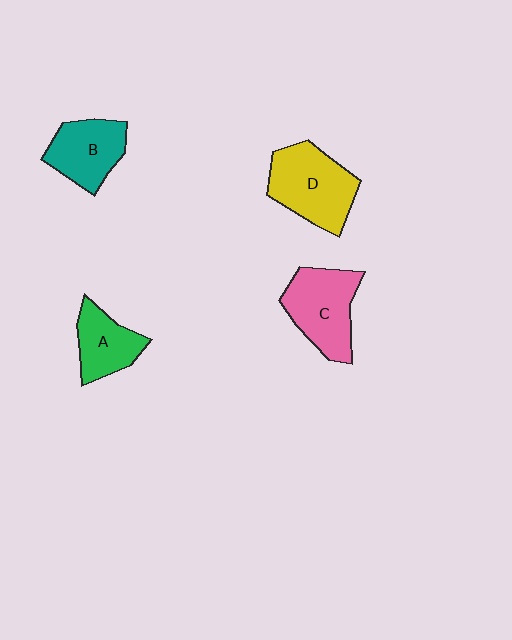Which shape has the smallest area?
Shape A (green).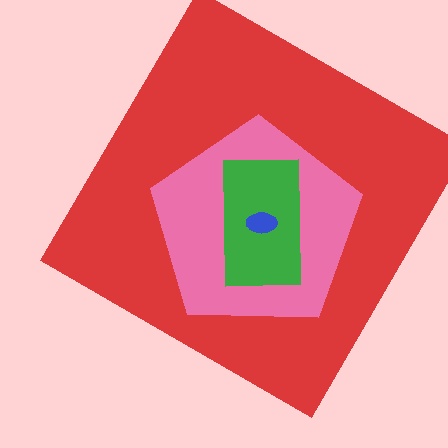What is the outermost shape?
The red diamond.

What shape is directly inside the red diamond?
The pink pentagon.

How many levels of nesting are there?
4.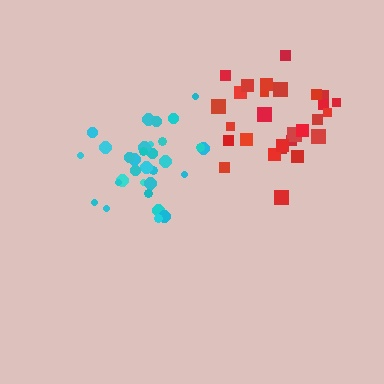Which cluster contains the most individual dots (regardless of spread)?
Cyan (31).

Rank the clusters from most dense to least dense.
cyan, red.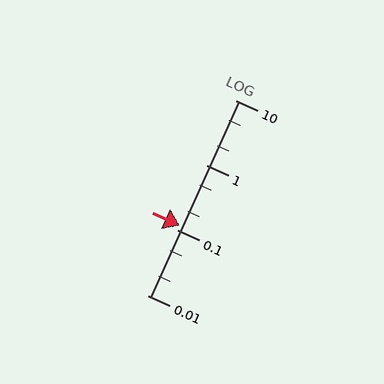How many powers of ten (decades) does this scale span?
The scale spans 3 decades, from 0.01 to 10.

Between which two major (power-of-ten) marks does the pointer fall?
The pointer is between 0.1 and 1.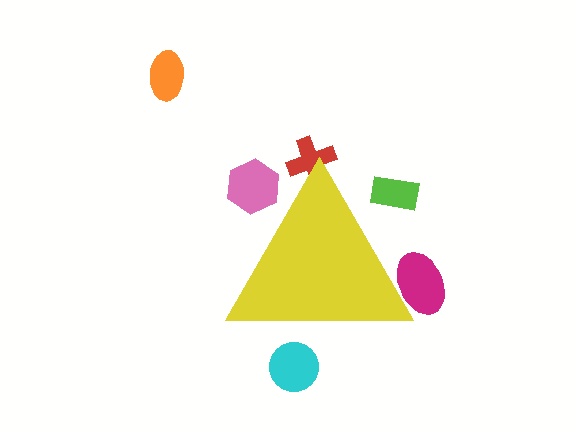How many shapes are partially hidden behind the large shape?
5 shapes are partially hidden.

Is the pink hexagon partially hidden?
Yes, the pink hexagon is partially hidden behind the yellow triangle.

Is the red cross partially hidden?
Yes, the red cross is partially hidden behind the yellow triangle.